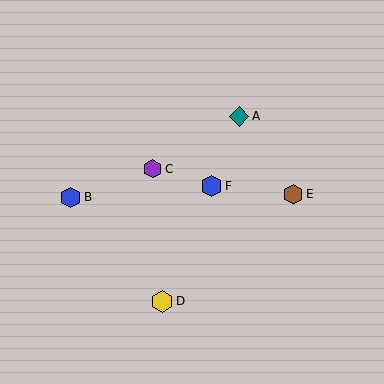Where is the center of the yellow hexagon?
The center of the yellow hexagon is at (162, 301).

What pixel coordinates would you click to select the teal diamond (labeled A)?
Click at (239, 116) to select the teal diamond A.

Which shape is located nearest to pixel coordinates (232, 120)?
The teal diamond (labeled A) at (239, 116) is nearest to that location.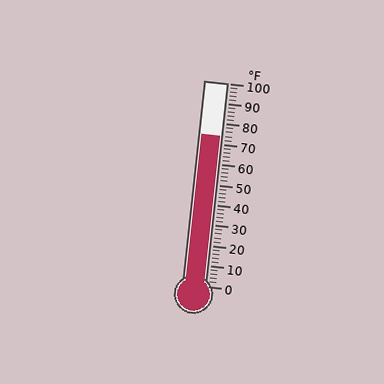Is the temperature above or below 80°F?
The temperature is below 80°F.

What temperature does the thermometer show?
The thermometer shows approximately 74°F.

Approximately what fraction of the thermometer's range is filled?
The thermometer is filled to approximately 75% of its range.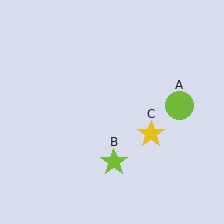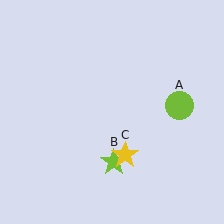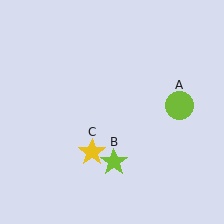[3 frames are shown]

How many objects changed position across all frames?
1 object changed position: yellow star (object C).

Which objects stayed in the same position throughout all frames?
Lime circle (object A) and lime star (object B) remained stationary.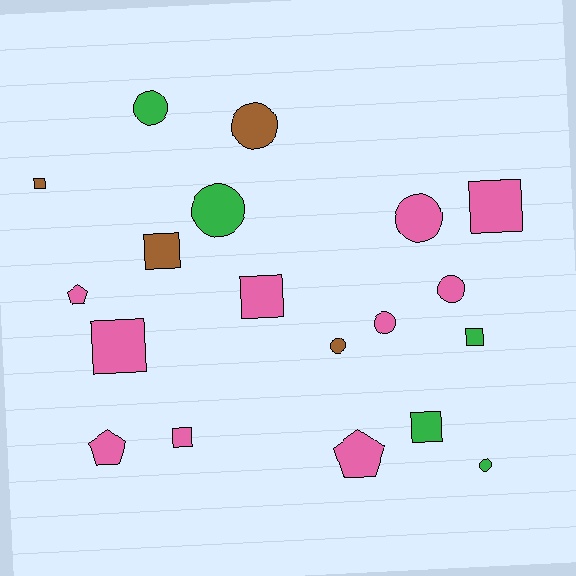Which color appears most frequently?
Pink, with 10 objects.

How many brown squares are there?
There are 2 brown squares.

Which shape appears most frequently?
Square, with 8 objects.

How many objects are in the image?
There are 19 objects.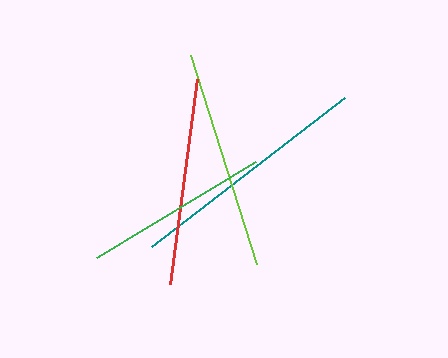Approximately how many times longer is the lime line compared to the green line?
The lime line is approximately 1.2 times the length of the green line.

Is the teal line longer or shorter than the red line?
The teal line is longer than the red line.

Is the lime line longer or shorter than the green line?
The lime line is longer than the green line.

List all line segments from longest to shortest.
From longest to shortest: teal, lime, red, green.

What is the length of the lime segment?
The lime segment is approximately 220 pixels long.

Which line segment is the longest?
The teal line is the longest at approximately 244 pixels.